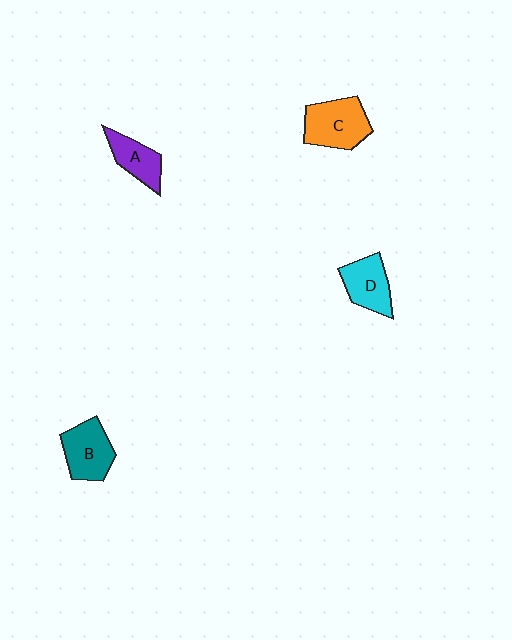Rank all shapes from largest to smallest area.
From largest to smallest: C (orange), B (teal), D (cyan), A (purple).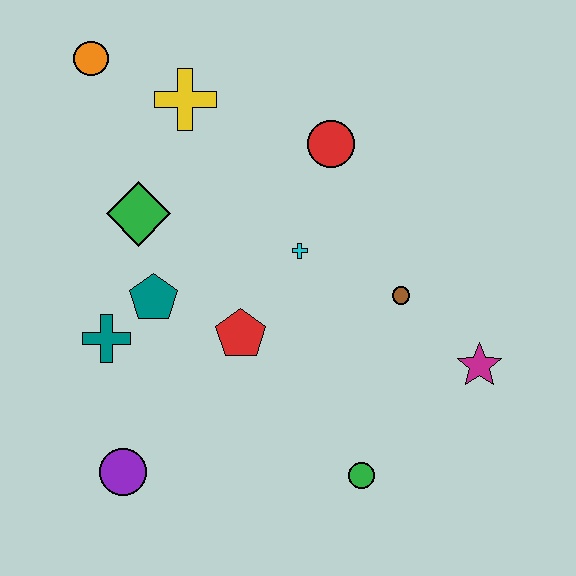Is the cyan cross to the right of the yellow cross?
Yes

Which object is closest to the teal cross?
The teal pentagon is closest to the teal cross.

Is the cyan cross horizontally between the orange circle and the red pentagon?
No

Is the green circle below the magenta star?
Yes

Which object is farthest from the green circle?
The orange circle is farthest from the green circle.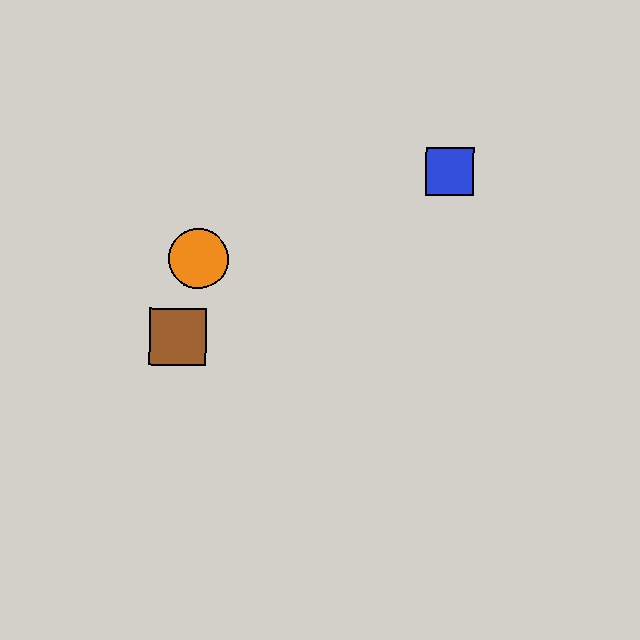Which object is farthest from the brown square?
The blue square is farthest from the brown square.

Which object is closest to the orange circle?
The brown square is closest to the orange circle.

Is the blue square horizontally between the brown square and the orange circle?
No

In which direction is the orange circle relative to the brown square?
The orange circle is above the brown square.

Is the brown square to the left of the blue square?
Yes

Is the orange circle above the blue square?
No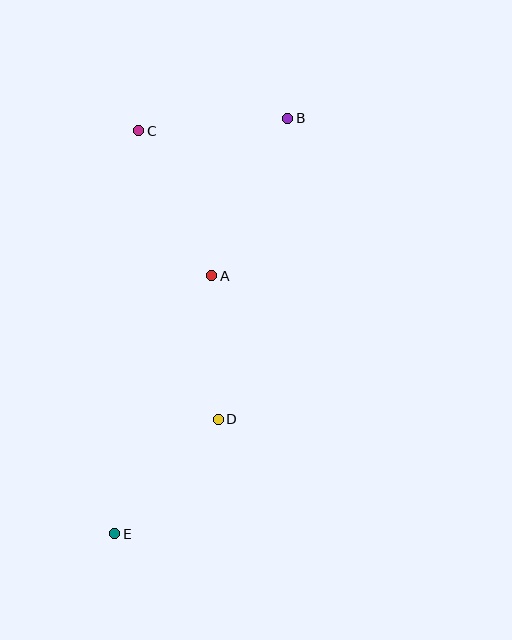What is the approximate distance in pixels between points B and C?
The distance between B and C is approximately 149 pixels.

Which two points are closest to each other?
Points A and D are closest to each other.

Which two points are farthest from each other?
Points B and E are farthest from each other.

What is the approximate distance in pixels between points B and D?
The distance between B and D is approximately 309 pixels.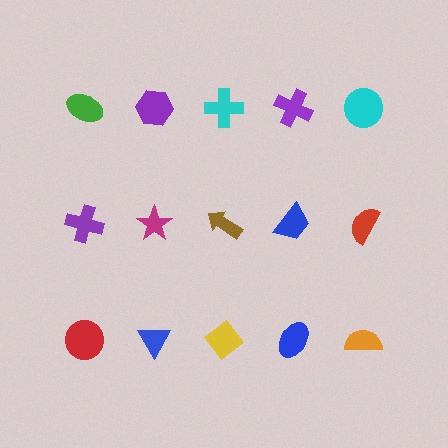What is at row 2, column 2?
A magenta star.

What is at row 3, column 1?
A red circle.